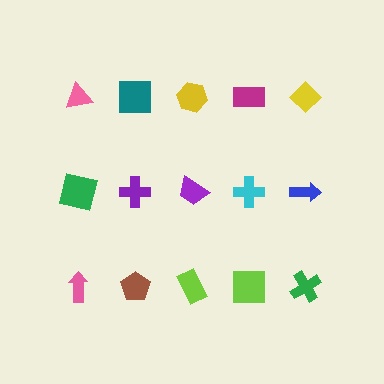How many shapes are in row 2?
5 shapes.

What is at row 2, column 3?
A purple trapezoid.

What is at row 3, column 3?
A lime rectangle.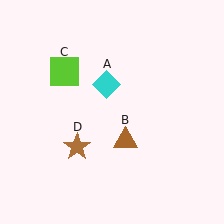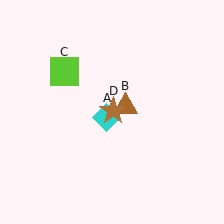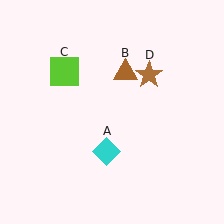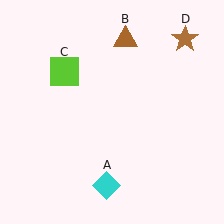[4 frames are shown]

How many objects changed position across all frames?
3 objects changed position: cyan diamond (object A), brown triangle (object B), brown star (object D).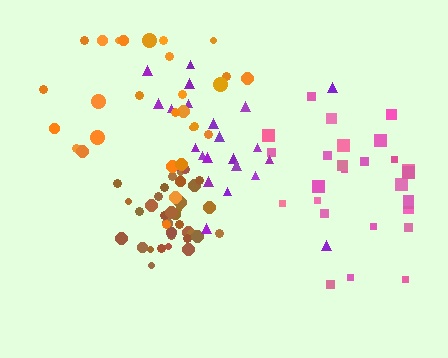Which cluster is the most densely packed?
Brown.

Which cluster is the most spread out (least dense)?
Pink.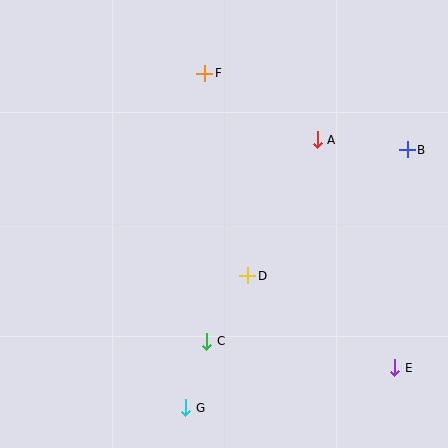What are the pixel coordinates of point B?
Point B is at (407, 150).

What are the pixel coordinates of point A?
Point A is at (317, 140).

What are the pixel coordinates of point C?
Point C is at (207, 341).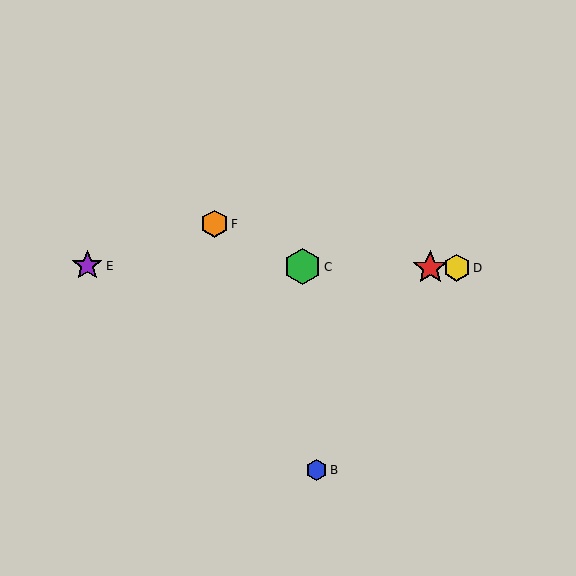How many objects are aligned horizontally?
4 objects (A, C, D, E) are aligned horizontally.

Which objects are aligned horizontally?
Objects A, C, D, E are aligned horizontally.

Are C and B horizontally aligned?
No, C is at y≈267 and B is at y≈470.